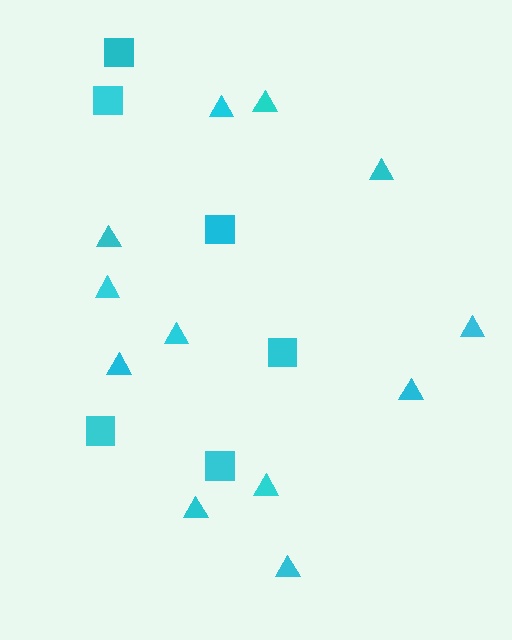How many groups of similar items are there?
There are 2 groups: one group of triangles (12) and one group of squares (6).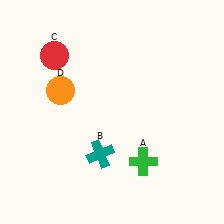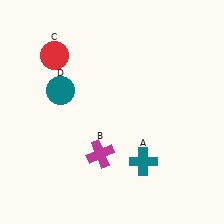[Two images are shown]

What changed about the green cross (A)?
In Image 1, A is green. In Image 2, it changed to teal.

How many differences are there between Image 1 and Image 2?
There are 3 differences between the two images.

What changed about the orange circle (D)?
In Image 1, D is orange. In Image 2, it changed to teal.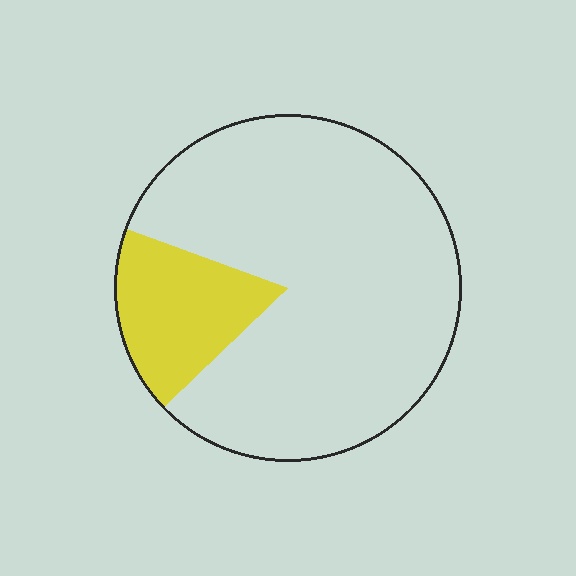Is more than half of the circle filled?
No.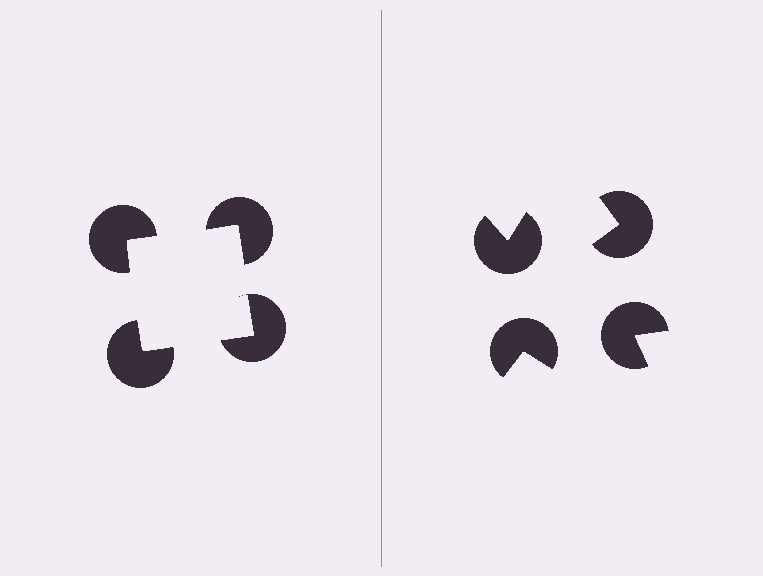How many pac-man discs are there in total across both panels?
8 — 4 on each side.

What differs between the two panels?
The pac-man discs are positioned identically on both sides; only the wedge orientations differ. On the left they align to a square; on the right they are misaligned.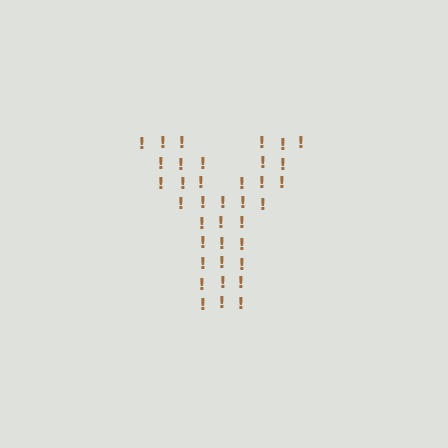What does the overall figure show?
The overall figure shows the letter Y.